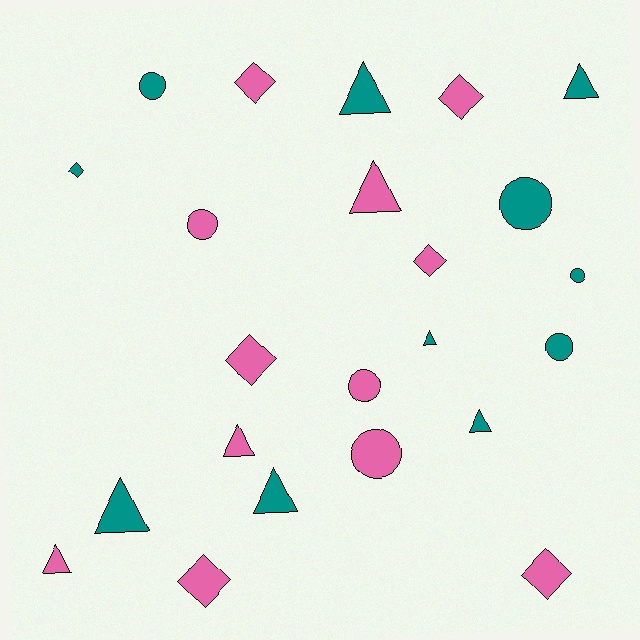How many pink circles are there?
There are 3 pink circles.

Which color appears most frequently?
Pink, with 12 objects.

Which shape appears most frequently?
Triangle, with 9 objects.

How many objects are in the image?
There are 23 objects.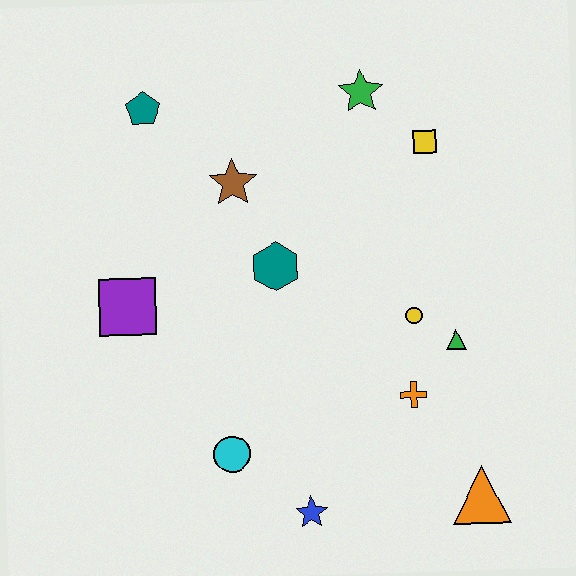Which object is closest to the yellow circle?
The green triangle is closest to the yellow circle.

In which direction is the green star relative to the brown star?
The green star is to the right of the brown star.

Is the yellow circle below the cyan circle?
No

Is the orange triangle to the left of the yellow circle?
No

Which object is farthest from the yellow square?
The blue star is farthest from the yellow square.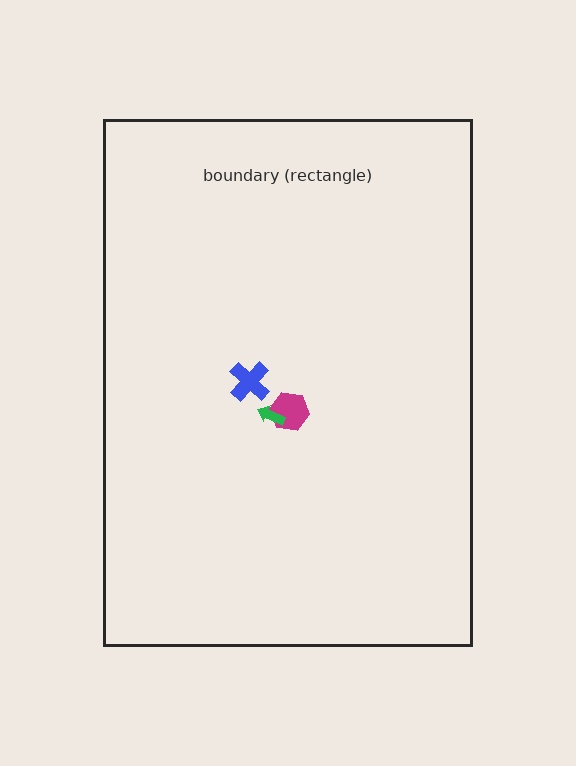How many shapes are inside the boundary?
3 inside, 0 outside.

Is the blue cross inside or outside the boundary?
Inside.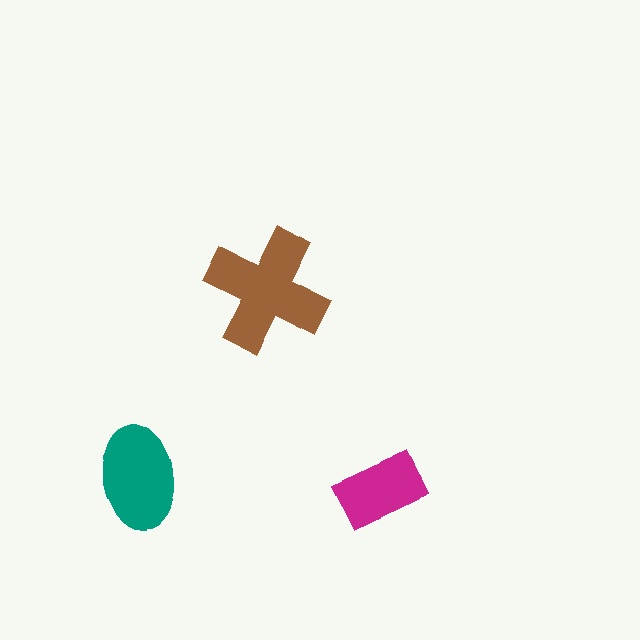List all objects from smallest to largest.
The magenta rectangle, the teal ellipse, the brown cross.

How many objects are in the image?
There are 3 objects in the image.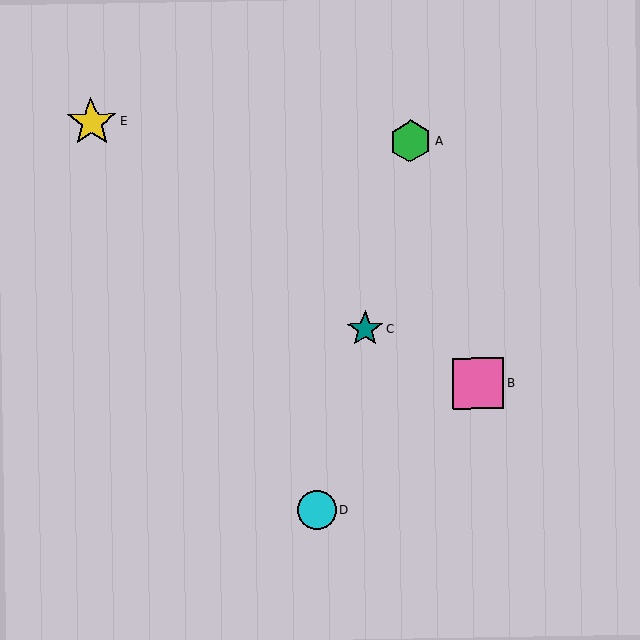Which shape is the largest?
The pink square (labeled B) is the largest.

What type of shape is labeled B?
Shape B is a pink square.